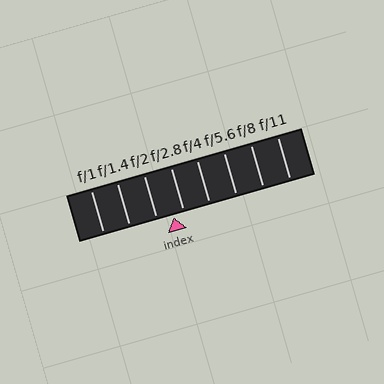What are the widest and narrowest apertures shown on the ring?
The widest aperture shown is f/1 and the narrowest is f/11.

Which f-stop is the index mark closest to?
The index mark is closest to f/2.8.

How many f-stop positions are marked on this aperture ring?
There are 8 f-stop positions marked.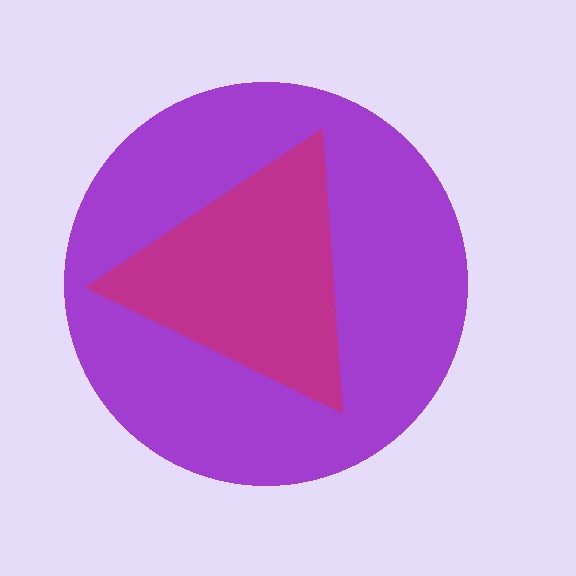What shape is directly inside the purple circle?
The magenta triangle.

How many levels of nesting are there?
2.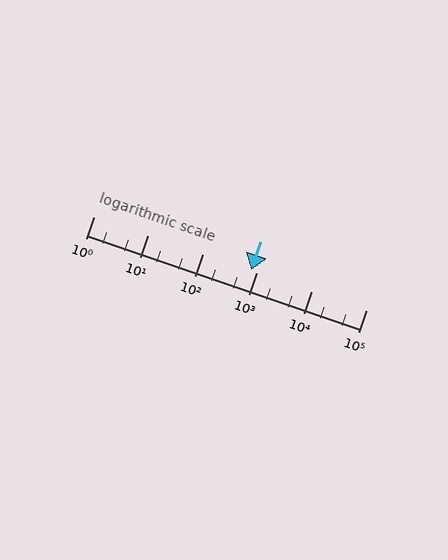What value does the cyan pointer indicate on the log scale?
The pointer indicates approximately 790.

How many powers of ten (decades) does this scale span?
The scale spans 5 decades, from 1 to 100000.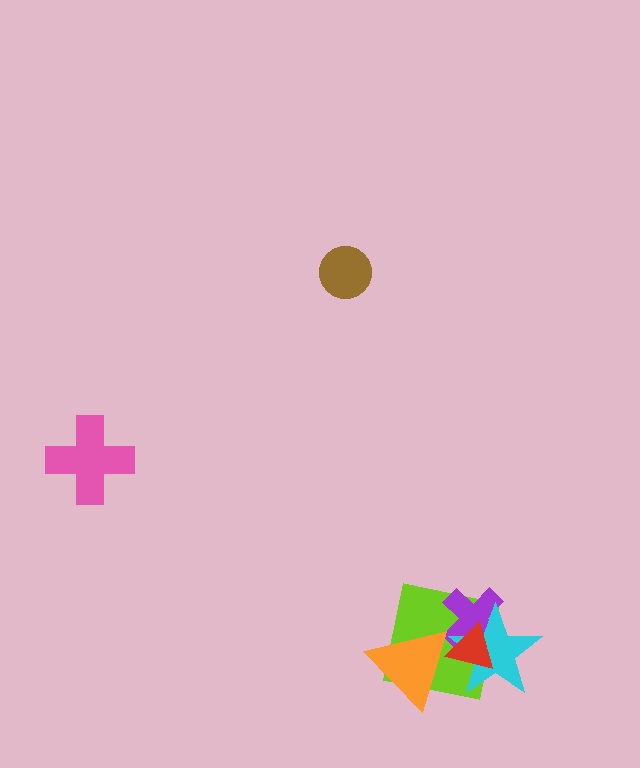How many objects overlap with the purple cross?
3 objects overlap with the purple cross.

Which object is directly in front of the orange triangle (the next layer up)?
The cyan star is directly in front of the orange triangle.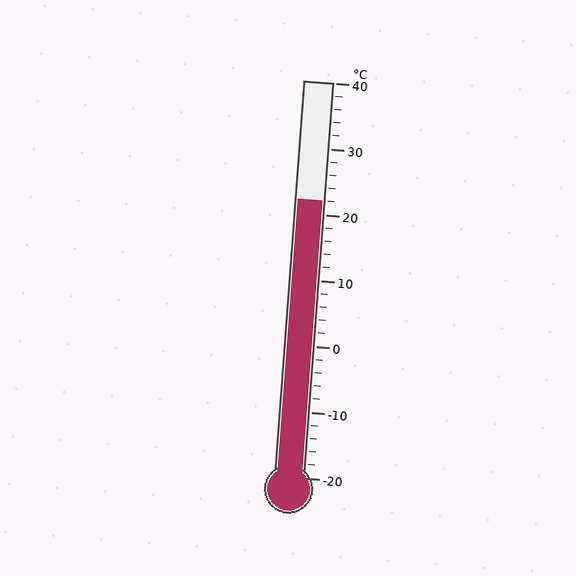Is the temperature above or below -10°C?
The temperature is above -10°C.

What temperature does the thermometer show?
The thermometer shows approximately 22°C.